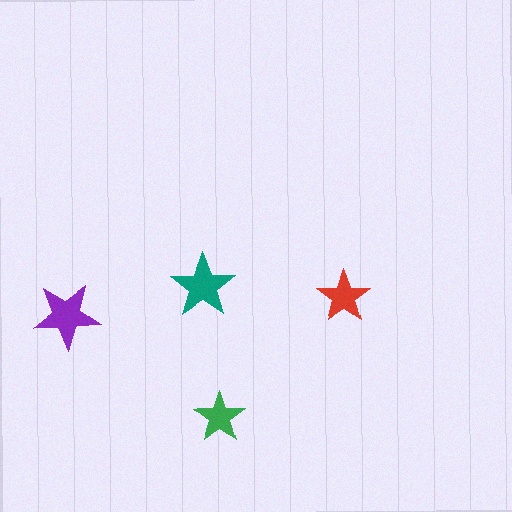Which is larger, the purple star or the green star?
The purple one.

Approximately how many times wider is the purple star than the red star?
About 1.5 times wider.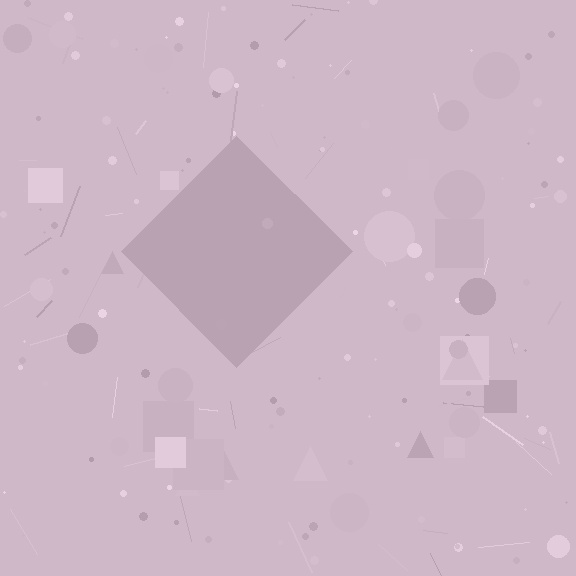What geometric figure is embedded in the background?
A diamond is embedded in the background.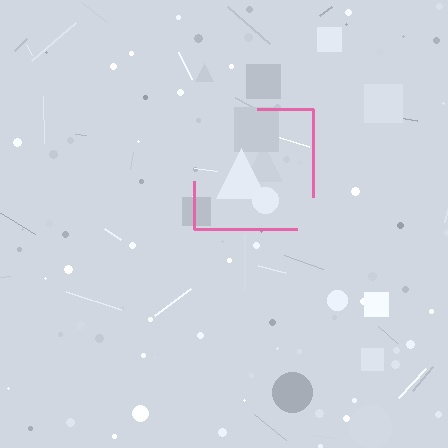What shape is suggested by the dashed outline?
The dashed outline suggests a square.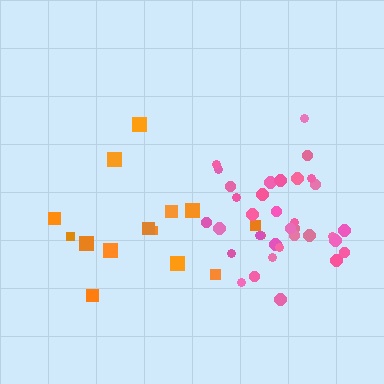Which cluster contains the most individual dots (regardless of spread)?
Pink (35).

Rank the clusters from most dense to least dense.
pink, orange.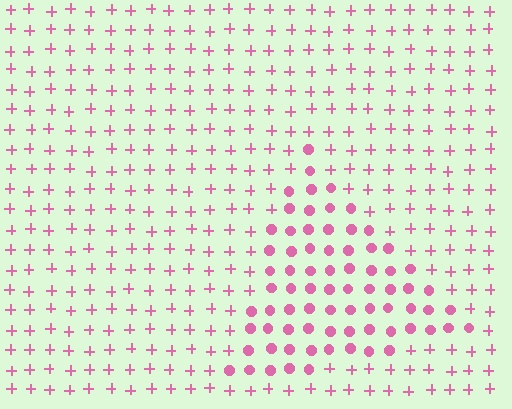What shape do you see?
I see a triangle.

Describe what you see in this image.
The image is filled with small pink elements arranged in a uniform grid. A triangle-shaped region contains circles, while the surrounding area contains plus signs. The boundary is defined purely by the change in element shape.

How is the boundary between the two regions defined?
The boundary is defined by a change in element shape: circles inside vs. plus signs outside. All elements share the same color and spacing.